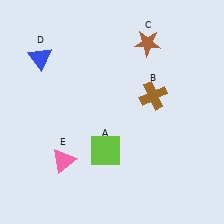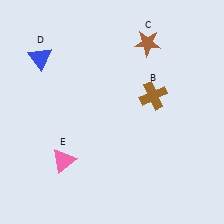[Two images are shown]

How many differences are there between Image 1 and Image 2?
There is 1 difference between the two images.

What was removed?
The lime square (A) was removed in Image 2.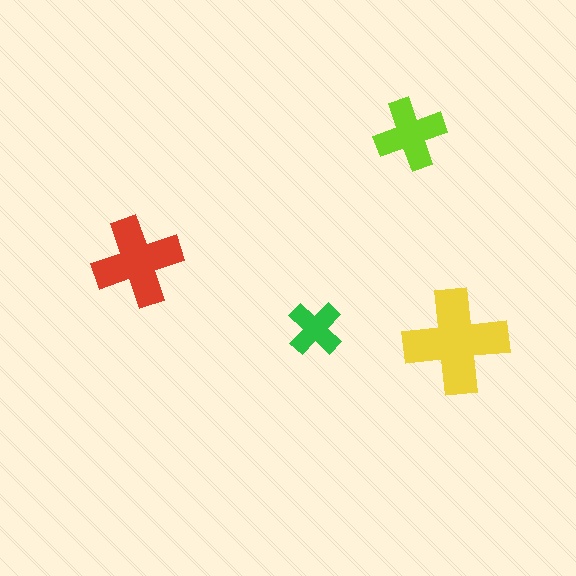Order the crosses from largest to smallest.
the yellow one, the red one, the lime one, the green one.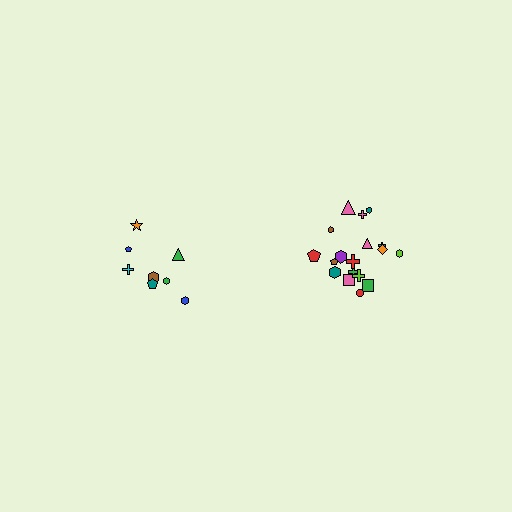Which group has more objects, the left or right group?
The right group.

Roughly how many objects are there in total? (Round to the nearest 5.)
Roughly 25 objects in total.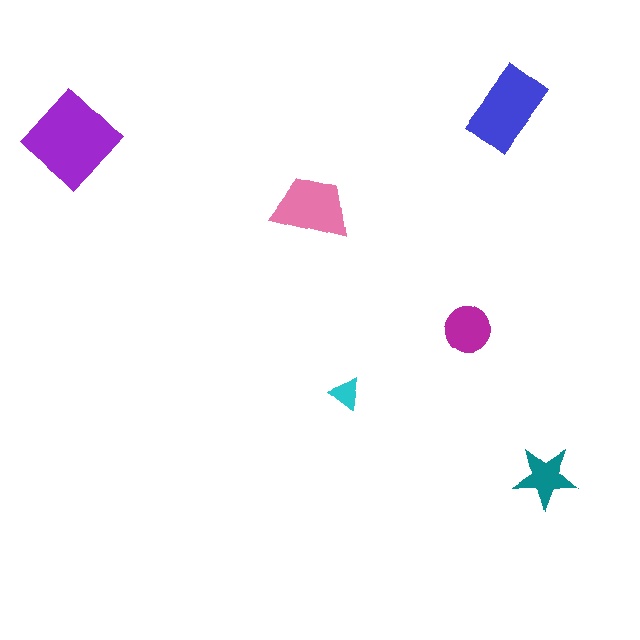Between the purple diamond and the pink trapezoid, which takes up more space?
The purple diamond.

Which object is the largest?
The purple diamond.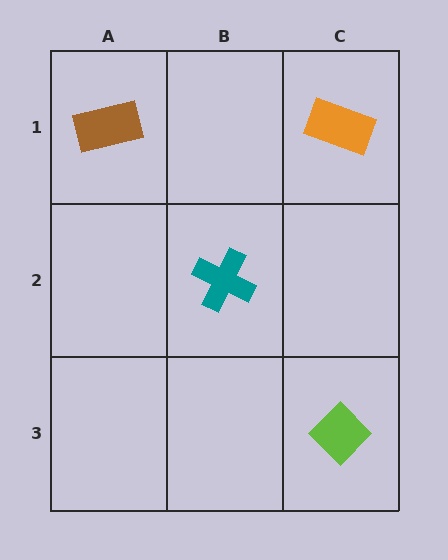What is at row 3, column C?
A lime diamond.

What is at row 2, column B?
A teal cross.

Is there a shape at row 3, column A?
No, that cell is empty.